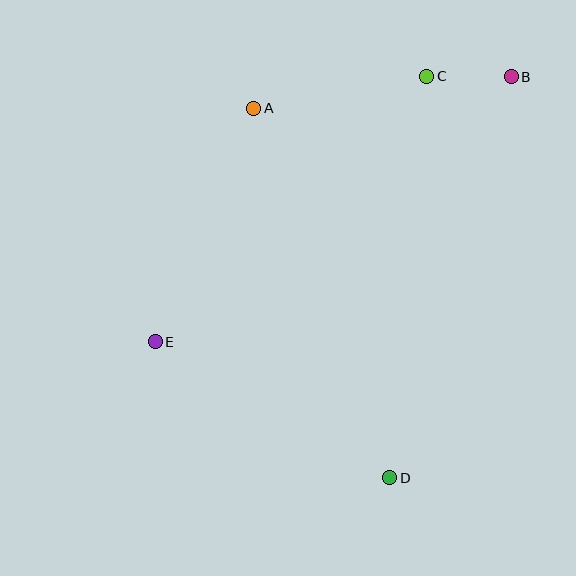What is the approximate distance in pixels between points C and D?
The distance between C and D is approximately 403 pixels.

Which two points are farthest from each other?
Points B and E are farthest from each other.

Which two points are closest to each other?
Points B and C are closest to each other.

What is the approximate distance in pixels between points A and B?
The distance between A and B is approximately 260 pixels.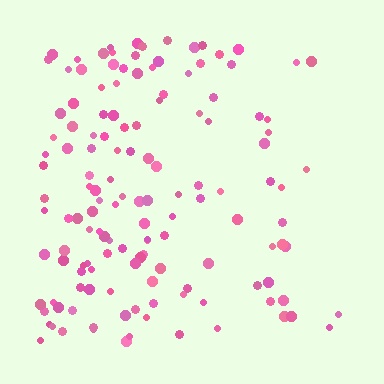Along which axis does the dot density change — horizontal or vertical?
Horizontal.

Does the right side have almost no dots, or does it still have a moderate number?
Still a moderate number, just noticeably fewer than the left.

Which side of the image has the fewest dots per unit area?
The right.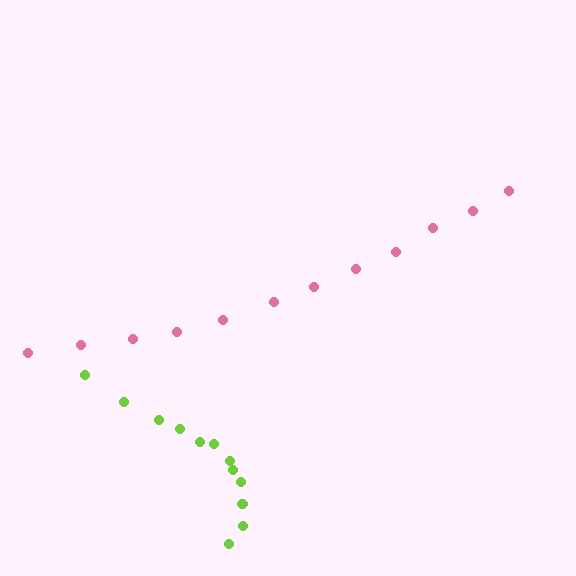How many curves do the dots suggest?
There are 2 distinct paths.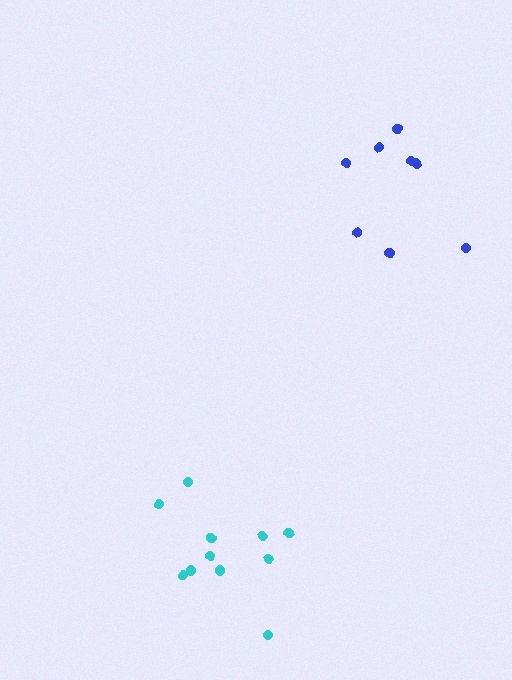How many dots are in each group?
Group 1: 8 dots, Group 2: 11 dots (19 total).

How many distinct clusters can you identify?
There are 2 distinct clusters.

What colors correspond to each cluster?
The clusters are colored: blue, cyan.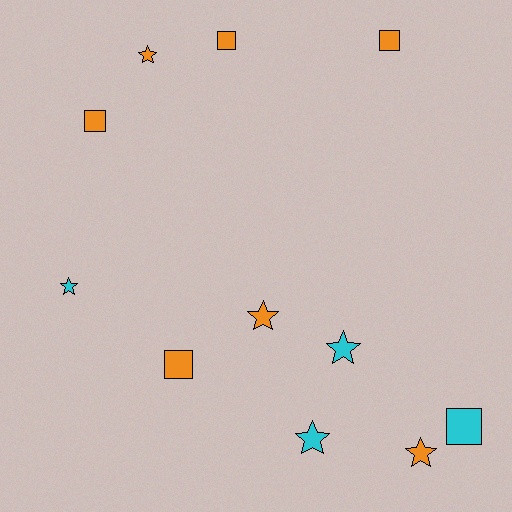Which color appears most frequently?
Orange, with 7 objects.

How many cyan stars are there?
There are 3 cyan stars.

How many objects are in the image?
There are 11 objects.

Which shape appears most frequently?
Star, with 6 objects.